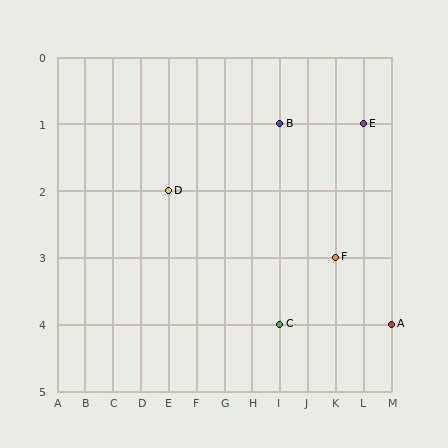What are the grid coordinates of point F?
Point F is at grid coordinates (K, 3).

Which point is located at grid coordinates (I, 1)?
Point B is at (I, 1).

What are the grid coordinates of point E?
Point E is at grid coordinates (L, 1).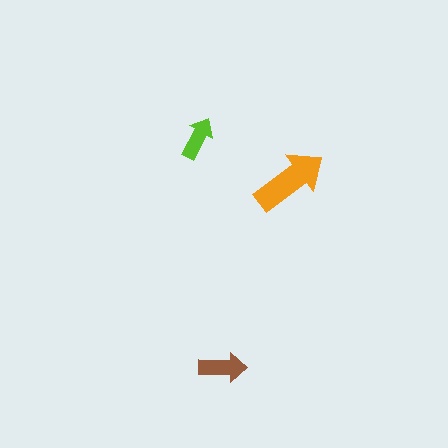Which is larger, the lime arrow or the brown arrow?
The brown one.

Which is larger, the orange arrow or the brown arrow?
The orange one.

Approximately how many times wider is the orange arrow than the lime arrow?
About 2 times wider.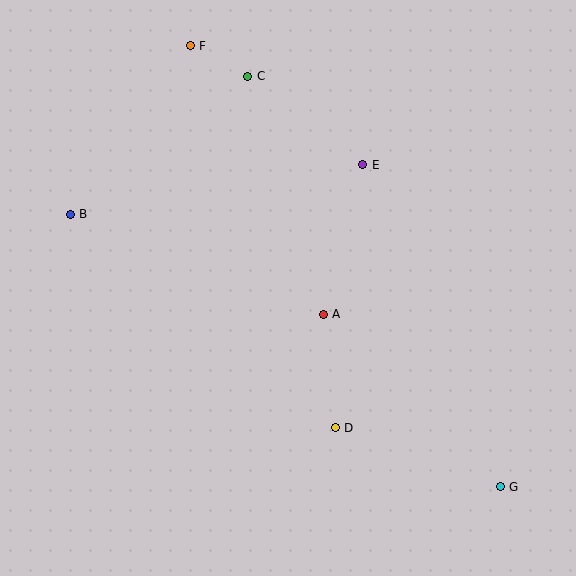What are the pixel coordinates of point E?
Point E is at (363, 165).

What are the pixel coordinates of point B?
Point B is at (70, 214).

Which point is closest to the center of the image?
Point A at (323, 314) is closest to the center.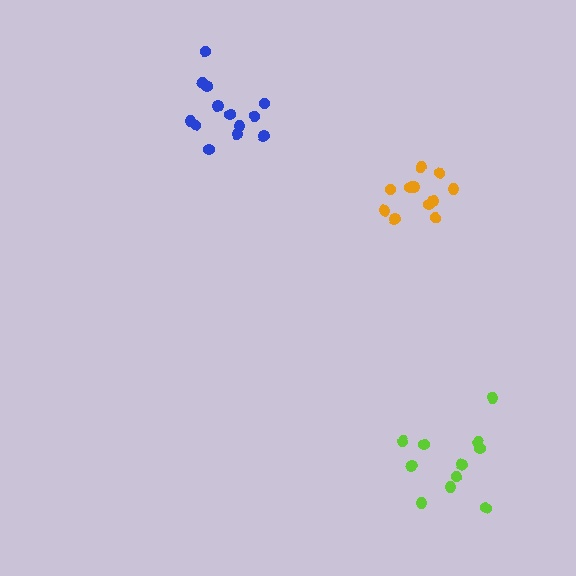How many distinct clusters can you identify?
There are 3 distinct clusters.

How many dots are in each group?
Group 1: 11 dots, Group 2: 11 dots, Group 3: 13 dots (35 total).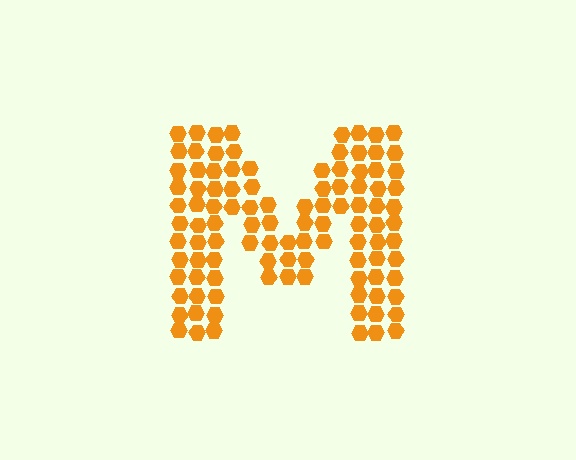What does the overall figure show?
The overall figure shows the letter M.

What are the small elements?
The small elements are hexagons.